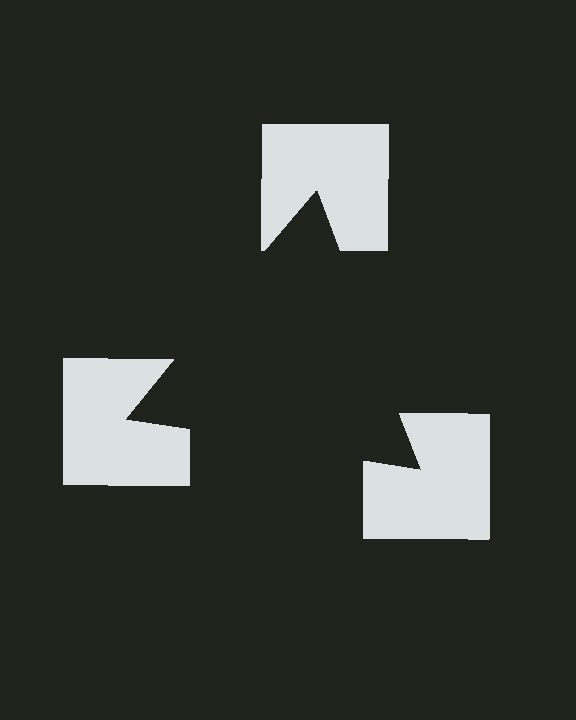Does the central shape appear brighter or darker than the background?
It typically appears slightly darker than the background, even though no actual brightness change is drawn.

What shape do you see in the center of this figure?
An illusory triangle — its edges are inferred from the aligned wedge cuts in the notched squares, not physically drawn.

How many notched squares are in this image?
There are 3 — one at each vertex of the illusory triangle.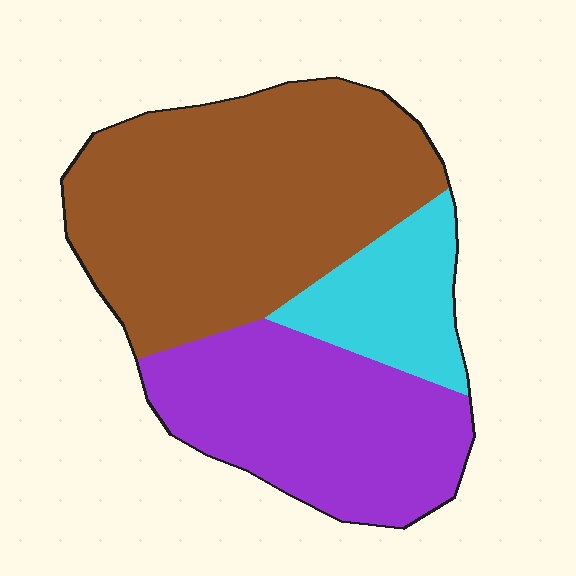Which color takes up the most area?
Brown, at roughly 50%.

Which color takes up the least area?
Cyan, at roughly 15%.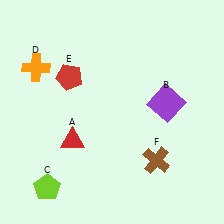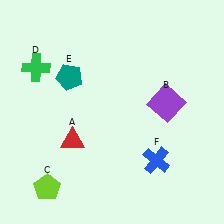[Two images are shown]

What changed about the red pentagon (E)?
In Image 1, E is red. In Image 2, it changed to teal.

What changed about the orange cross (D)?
In Image 1, D is orange. In Image 2, it changed to green.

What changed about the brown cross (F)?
In Image 1, F is brown. In Image 2, it changed to blue.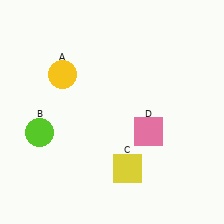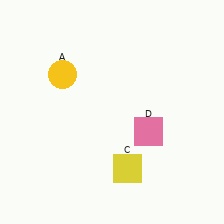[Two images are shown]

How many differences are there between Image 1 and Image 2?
There is 1 difference between the two images.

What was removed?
The lime circle (B) was removed in Image 2.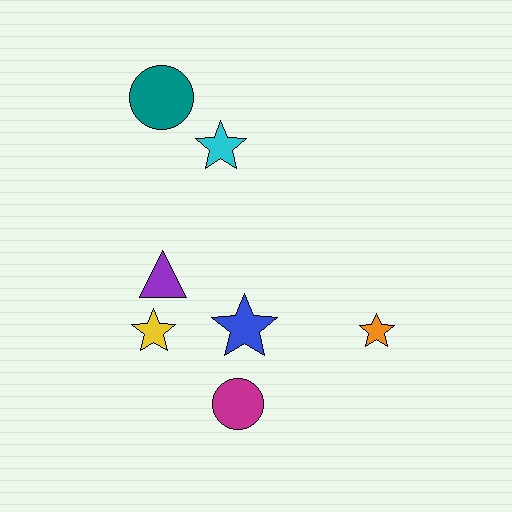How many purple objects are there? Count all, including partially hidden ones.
There is 1 purple object.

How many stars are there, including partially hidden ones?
There are 4 stars.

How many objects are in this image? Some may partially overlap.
There are 7 objects.